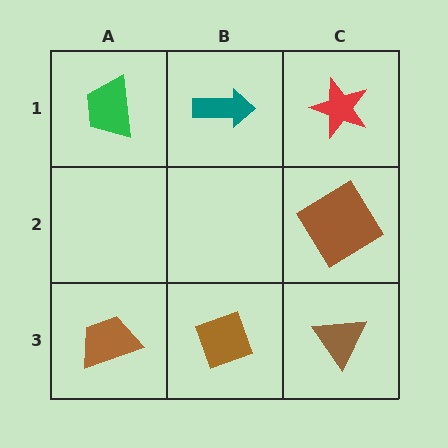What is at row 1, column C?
A red star.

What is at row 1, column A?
A green trapezoid.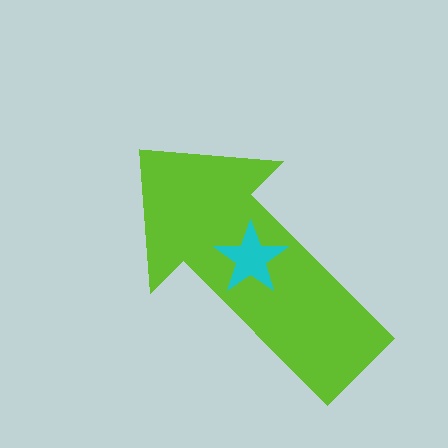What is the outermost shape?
The lime arrow.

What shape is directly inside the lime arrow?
The cyan star.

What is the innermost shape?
The cyan star.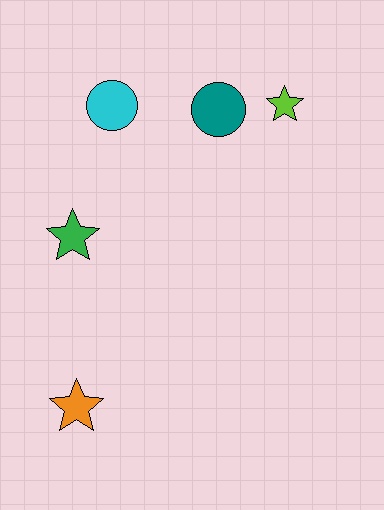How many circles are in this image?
There are 2 circles.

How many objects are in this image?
There are 5 objects.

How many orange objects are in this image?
There is 1 orange object.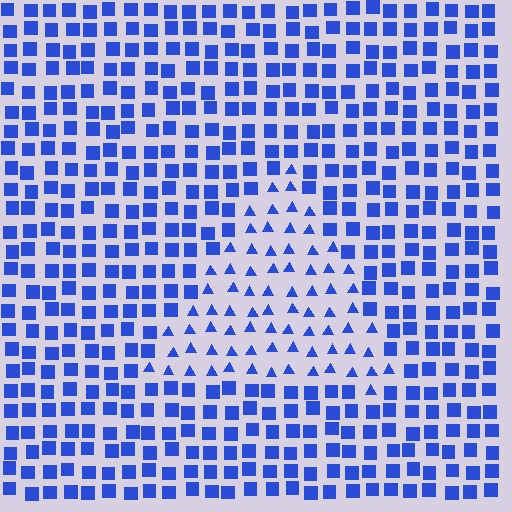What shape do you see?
I see a triangle.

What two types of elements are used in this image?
The image uses triangles inside the triangle region and squares outside it.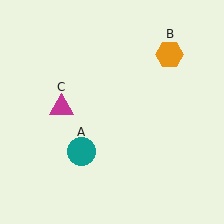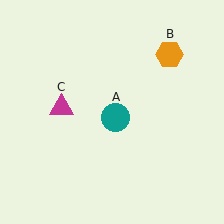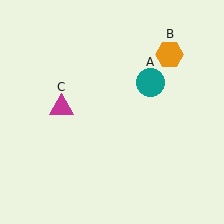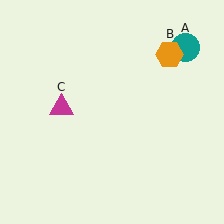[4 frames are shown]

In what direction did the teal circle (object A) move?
The teal circle (object A) moved up and to the right.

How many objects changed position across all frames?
1 object changed position: teal circle (object A).